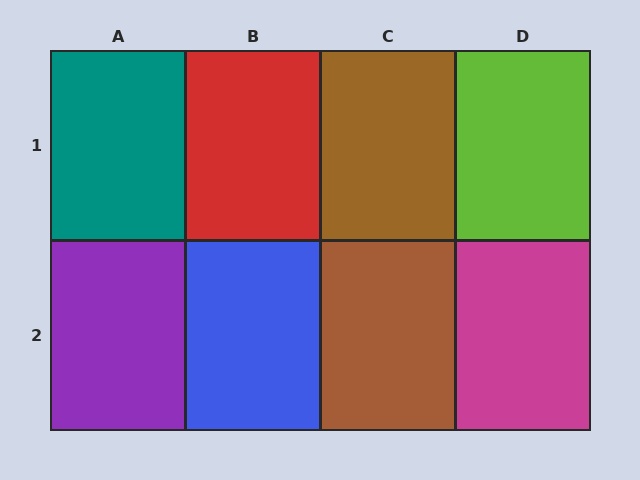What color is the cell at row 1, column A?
Teal.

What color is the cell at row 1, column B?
Red.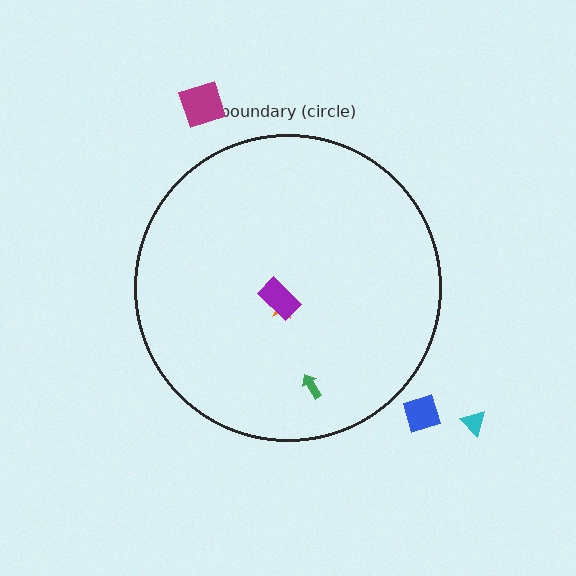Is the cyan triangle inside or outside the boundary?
Outside.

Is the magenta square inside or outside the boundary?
Outside.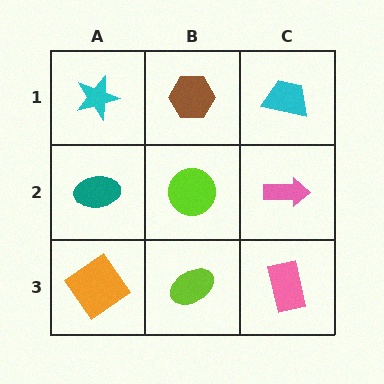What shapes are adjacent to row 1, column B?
A lime circle (row 2, column B), a cyan star (row 1, column A), a cyan trapezoid (row 1, column C).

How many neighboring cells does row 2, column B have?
4.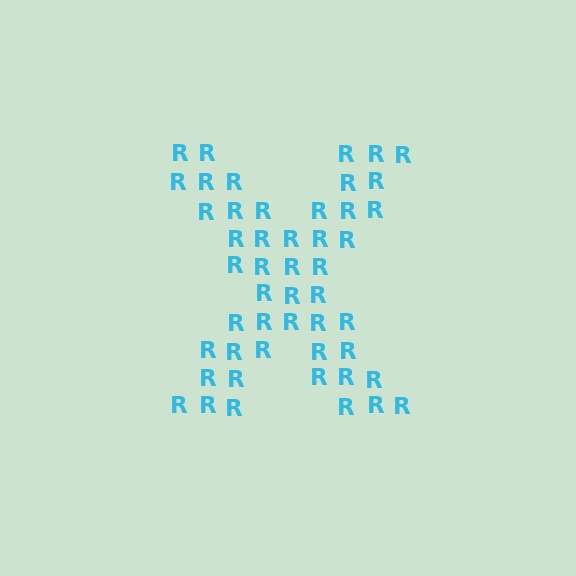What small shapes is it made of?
It is made of small letter R's.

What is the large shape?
The large shape is the letter X.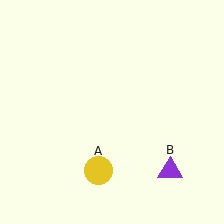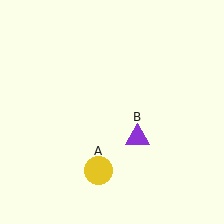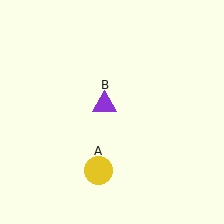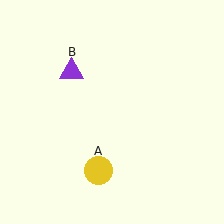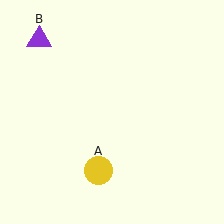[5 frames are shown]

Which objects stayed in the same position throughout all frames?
Yellow circle (object A) remained stationary.